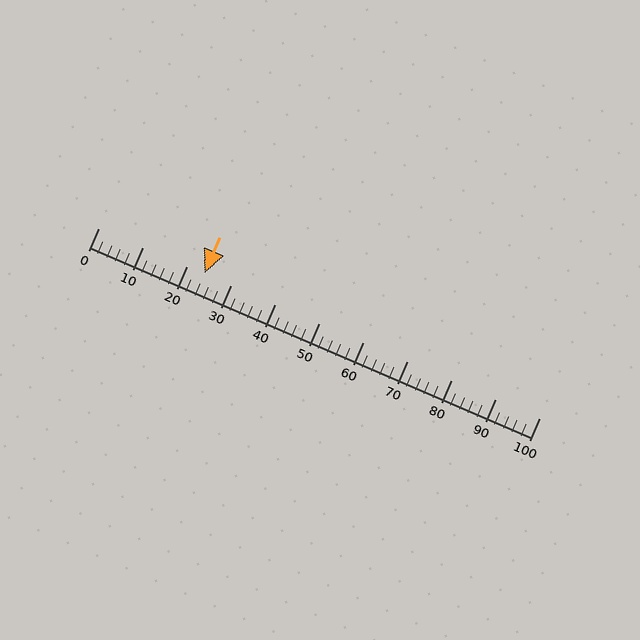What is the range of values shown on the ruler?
The ruler shows values from 0 to 100.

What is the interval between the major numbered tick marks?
The major tick marks are spaced 10 units apart.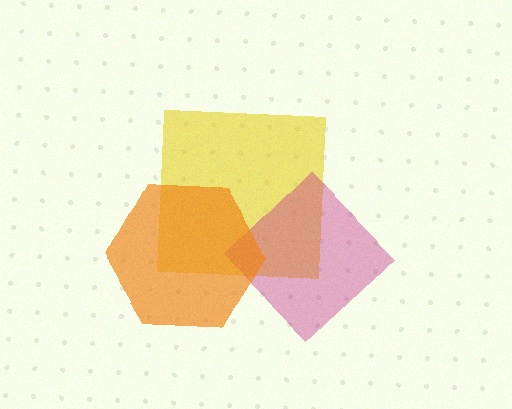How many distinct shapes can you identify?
There are 3 distinct shapes: a yellow square, a magenta diamond, an orange hexagon.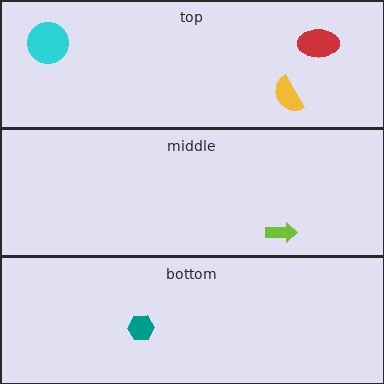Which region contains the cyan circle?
The top region.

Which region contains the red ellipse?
The top region.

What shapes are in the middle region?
The lime arrow.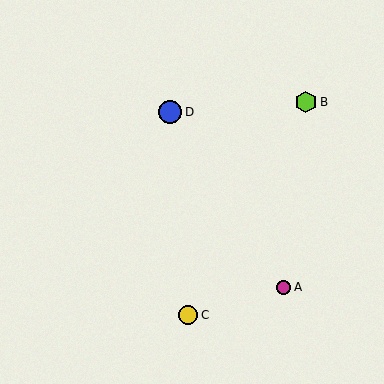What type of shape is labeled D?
Shape D is a blue circle.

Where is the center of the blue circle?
The center of the blue circle is at (170, 112).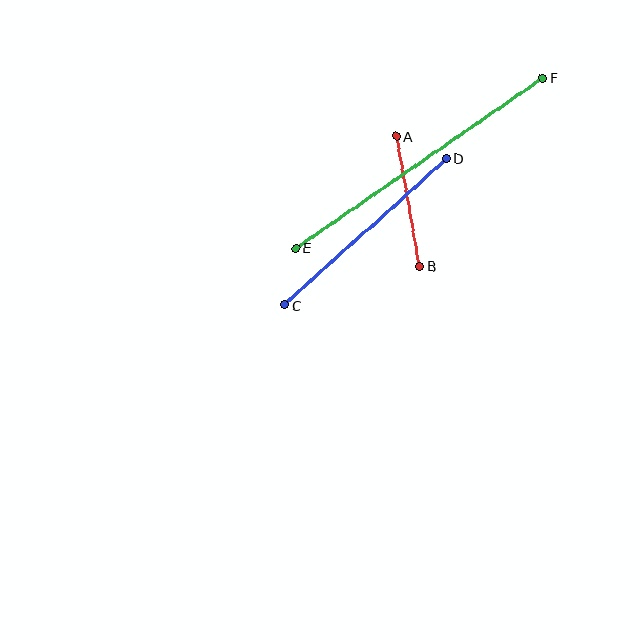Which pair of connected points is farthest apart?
Points E and F are farthest apart.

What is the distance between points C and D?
The distance is approximately 219 pixels.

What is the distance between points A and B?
The distance is approximately 132 pixels.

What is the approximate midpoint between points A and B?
The midpoint is at approximately (408, 201) pixels.